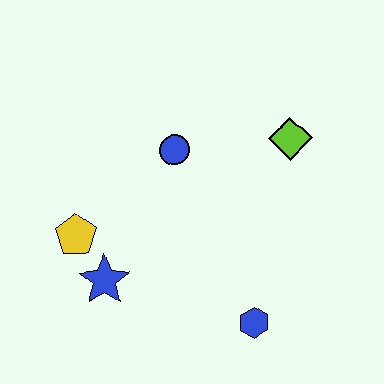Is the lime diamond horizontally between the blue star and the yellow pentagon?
No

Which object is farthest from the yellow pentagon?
The lime diamond is farthest from the yellow pentagon.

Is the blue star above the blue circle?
No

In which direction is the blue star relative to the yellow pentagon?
The blue star is below the yellow pentagon.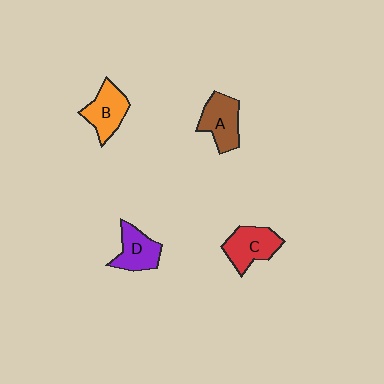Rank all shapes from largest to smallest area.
From largest to smallest: C (red), A (brown), B (orange), D (purple).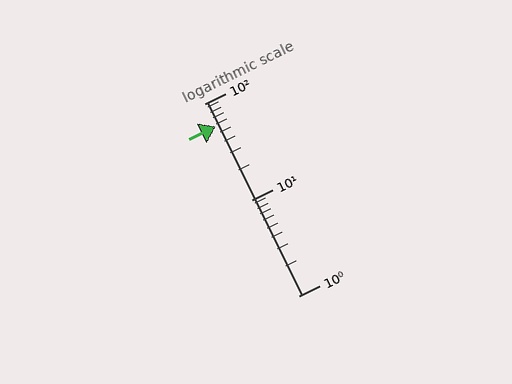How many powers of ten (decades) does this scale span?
The scale spans 2 decades, from 1 to 100.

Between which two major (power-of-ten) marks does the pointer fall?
The pointer is between 10 and 100.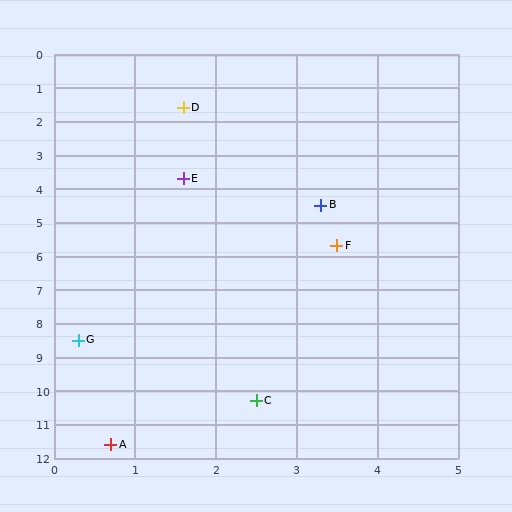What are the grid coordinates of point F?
Point F is at approximately (3.5, 5.7).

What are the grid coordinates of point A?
Point A is at approximately (0.7, 11.6).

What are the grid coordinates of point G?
Point G is at approximately (0.3, 8.5).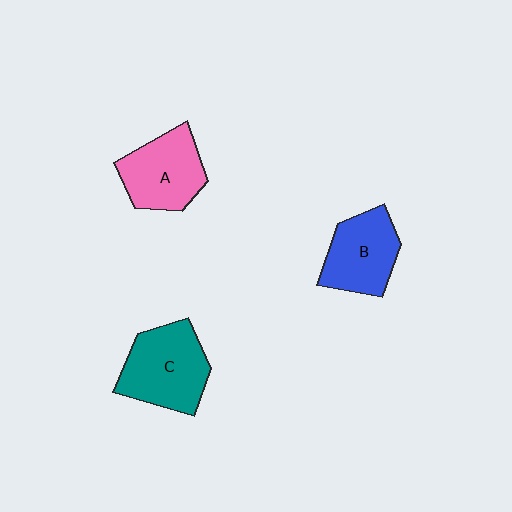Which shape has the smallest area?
Shape B (blue).